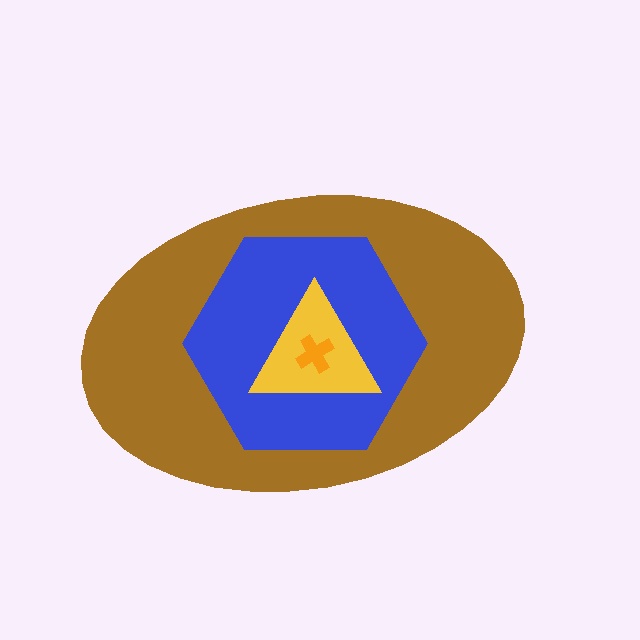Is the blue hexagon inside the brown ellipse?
Yes.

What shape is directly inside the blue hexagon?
The yellow triangle.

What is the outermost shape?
The brown ellipse.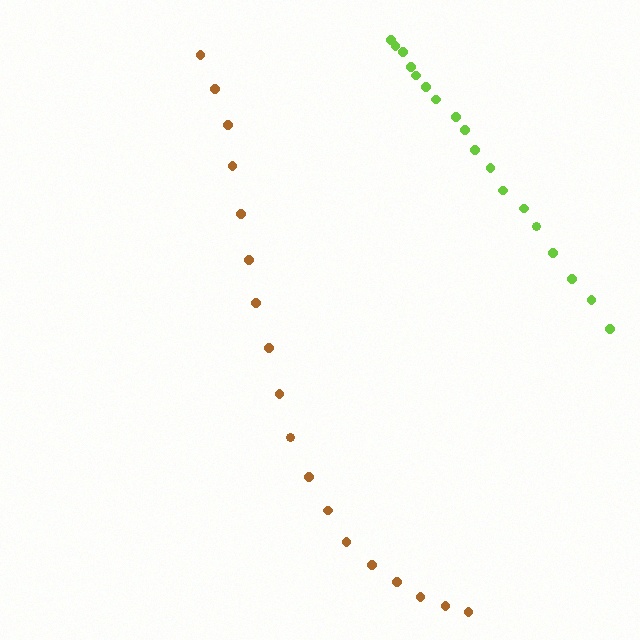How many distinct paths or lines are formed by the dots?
There are 2 distinct paths.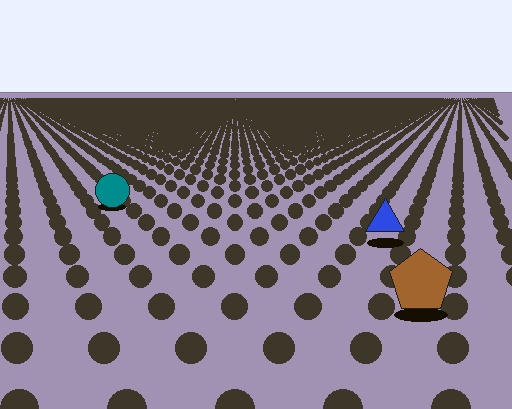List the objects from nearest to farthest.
From nearest to farthest: the brown pentagon, the blue triangle, the teal circle.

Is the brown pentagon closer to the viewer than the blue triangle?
Yes. The brown pentagon is closer — you can tell from the texture gradient: the ground texture is coarser near it.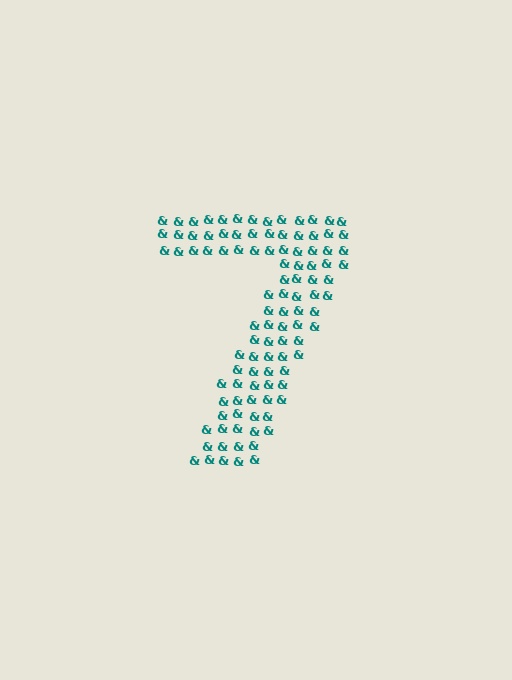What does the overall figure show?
The overall figure shows the digit 7.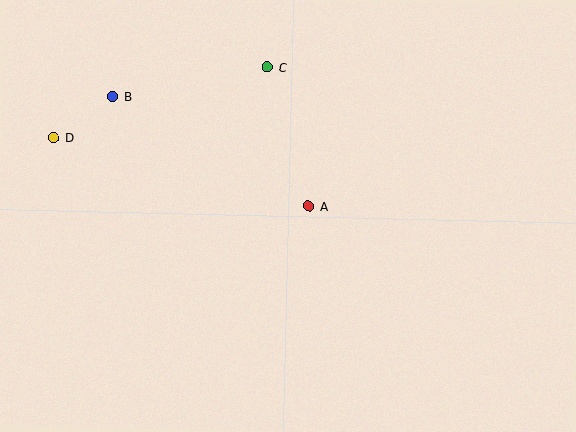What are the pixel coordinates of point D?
Point D is at (54, 138).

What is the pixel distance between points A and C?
The distance between A and C is 145 pixels.